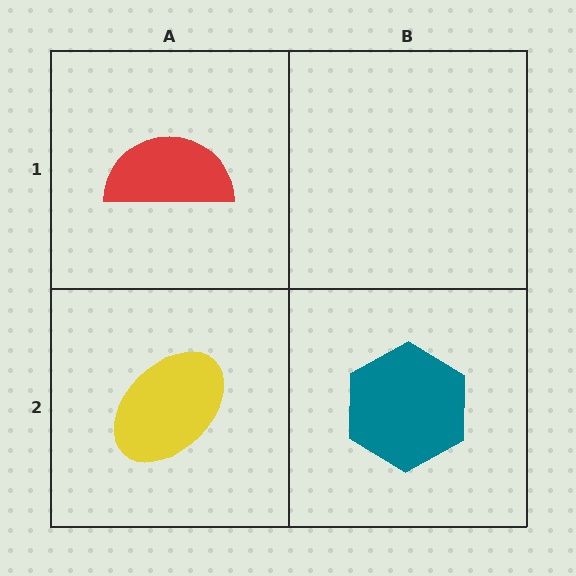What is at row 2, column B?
A teal hexagon.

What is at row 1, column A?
A red semicircle.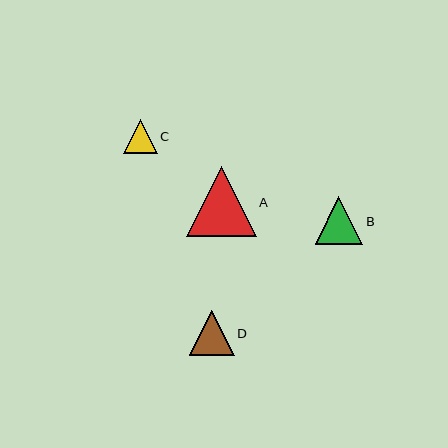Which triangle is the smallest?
Triangle C is the smallest with a size of approximately 34 pixels.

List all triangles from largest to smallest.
From largest to smallest: A, B, D, C.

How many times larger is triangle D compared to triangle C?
Triangle D is approximately 1.3 times the size of triangle C.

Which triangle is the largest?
Triangle A is the largest with a size of approximately 70 pixels.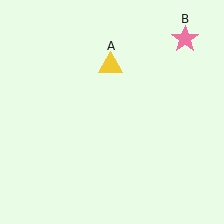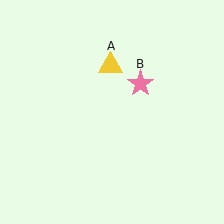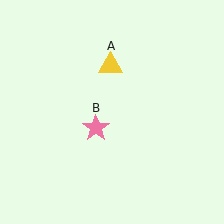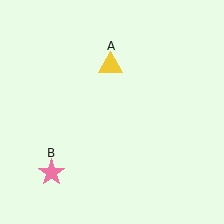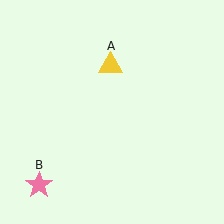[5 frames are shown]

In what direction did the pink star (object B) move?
The pink star (object B) moved down and to the left.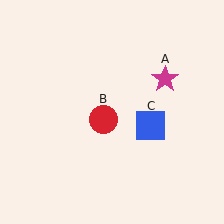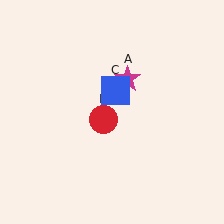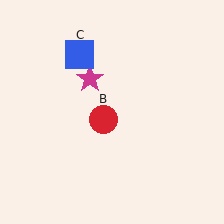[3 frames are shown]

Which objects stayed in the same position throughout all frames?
Red circle (object B) remained stationary.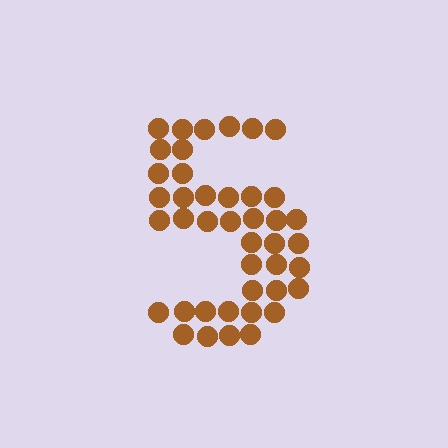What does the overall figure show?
The overall figure shows the digit 5.